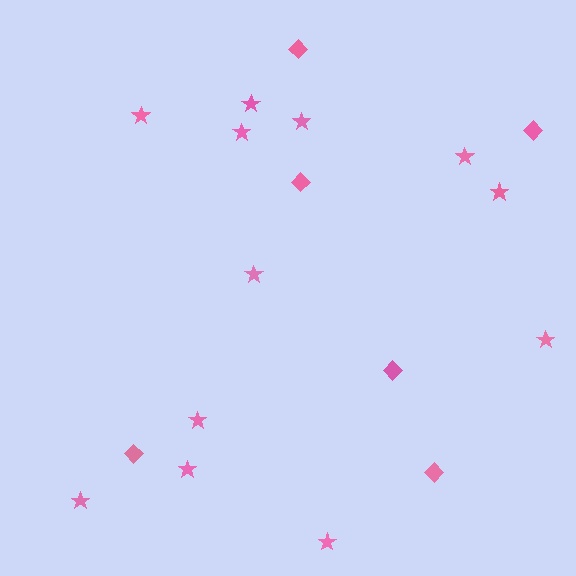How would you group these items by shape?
There are 2 groups: one group of diamonds (6) and one group of stars (12).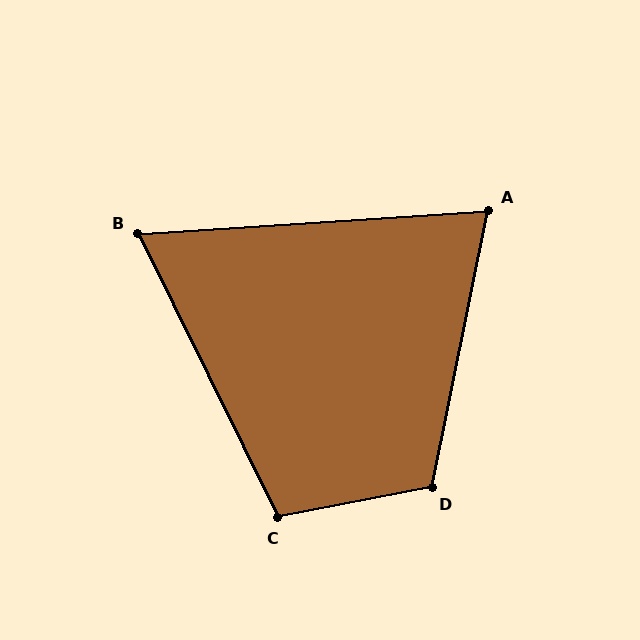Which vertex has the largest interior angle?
D, at approximately 112 degrees.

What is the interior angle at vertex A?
Approximately 75 degrees (acute).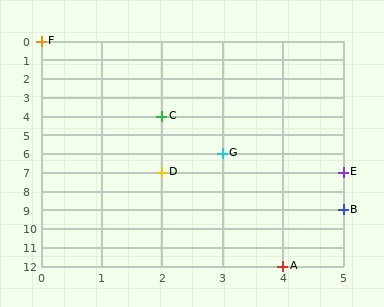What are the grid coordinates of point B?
Point B is at grid coordinates (5, 9).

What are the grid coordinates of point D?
Point D is at grid coordinates (2, 7).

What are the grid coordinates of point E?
Point E is at grid coordinates (5, 7).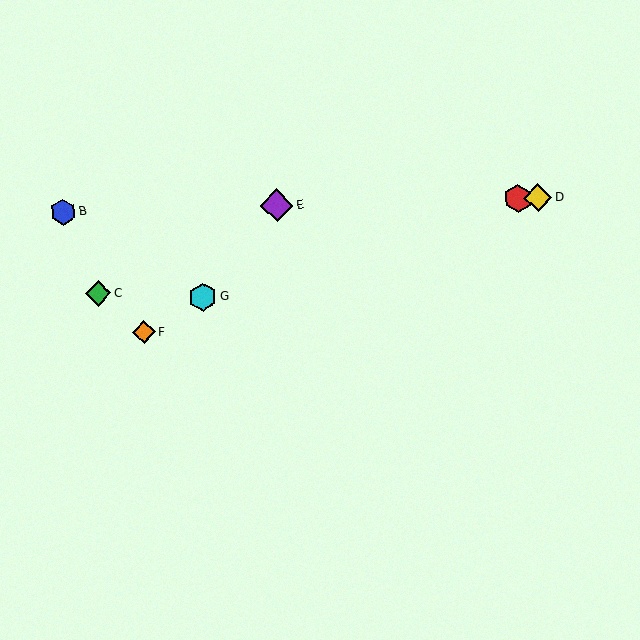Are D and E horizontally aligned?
Yes, both are at y≈198.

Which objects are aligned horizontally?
Objects A, B, D, E are aligned horizontally.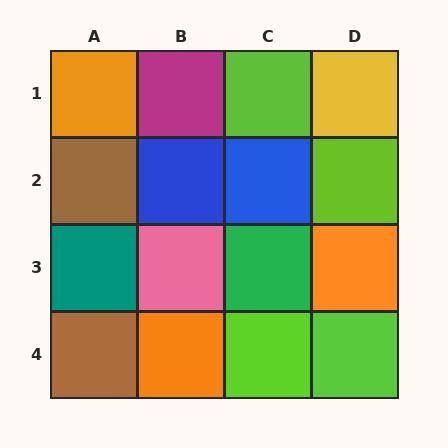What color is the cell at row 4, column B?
Orange.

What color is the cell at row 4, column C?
Lime.